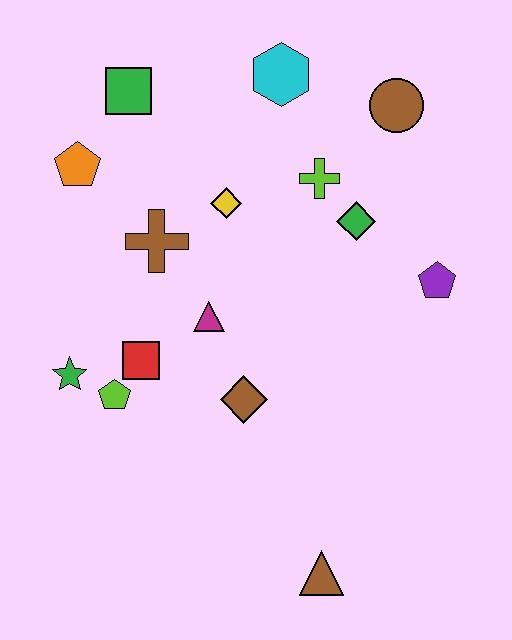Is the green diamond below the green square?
Yes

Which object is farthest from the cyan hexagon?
The brown triangle is farthest from the cyan hexagon.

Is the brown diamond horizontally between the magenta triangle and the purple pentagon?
Yes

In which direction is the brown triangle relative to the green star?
The brown triangle is to the right of the green star.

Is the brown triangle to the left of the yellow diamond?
No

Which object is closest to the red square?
The lime pentagon is closest to the red square.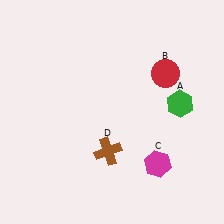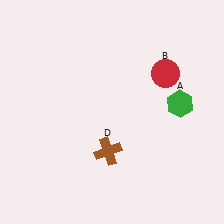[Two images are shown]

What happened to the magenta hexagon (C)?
The magenta hexagon (C) was removed in Image 2. It was in the bottom-right area of Image 1.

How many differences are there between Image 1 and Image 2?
There is 1 difference between the two images.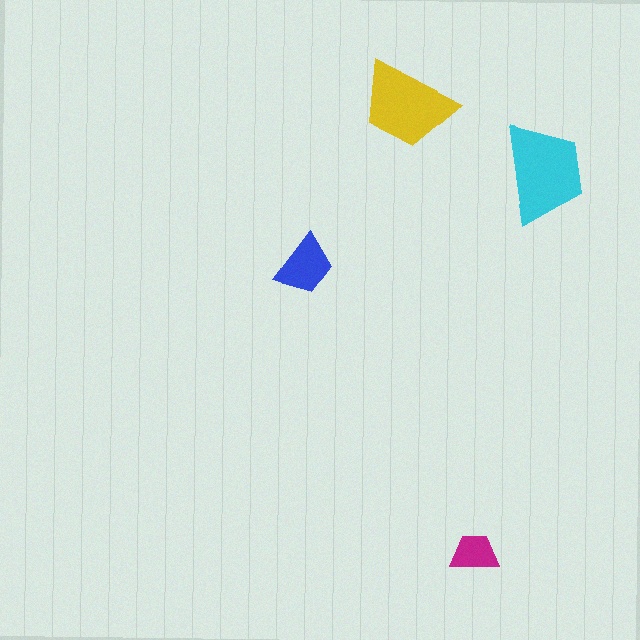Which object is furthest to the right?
The cyan trapezoid is rightmost.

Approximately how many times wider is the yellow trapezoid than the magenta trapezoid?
About 2 times wider.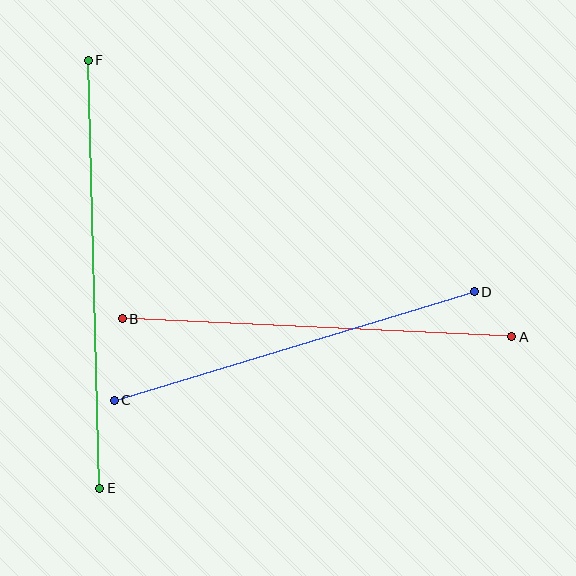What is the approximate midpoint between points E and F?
The midpoint is at approximately (94, 274) pixels.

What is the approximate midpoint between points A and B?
The midpoint is at approximately (317, 328) pixels.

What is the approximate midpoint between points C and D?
The midpoint is at approximately (294, 346) pixels.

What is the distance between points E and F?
The distance is approximately 428 pixels.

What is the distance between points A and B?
The distance is approximately 390 pixels.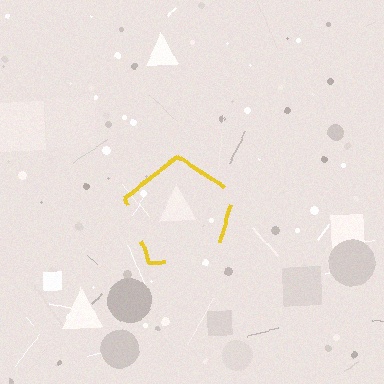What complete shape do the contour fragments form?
The contour fragments form a pentagon.